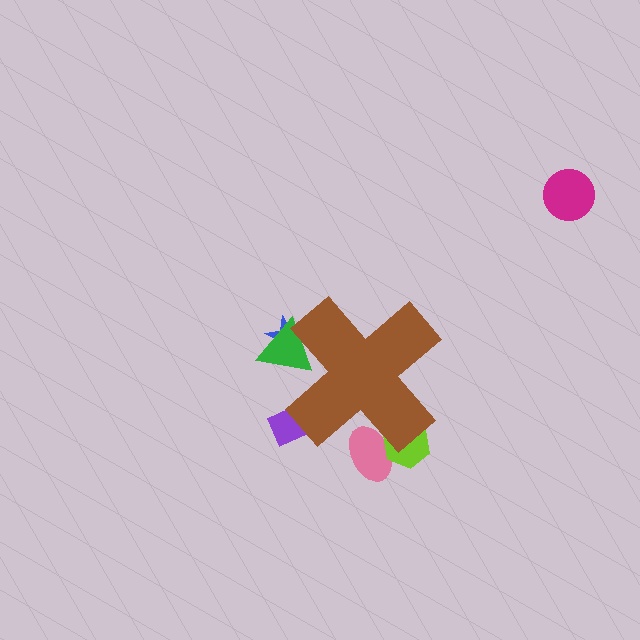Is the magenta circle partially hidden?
No, the magenta circle is fully visible.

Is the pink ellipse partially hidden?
Yes, the pink ellipse is partially hidden behind the brown cross.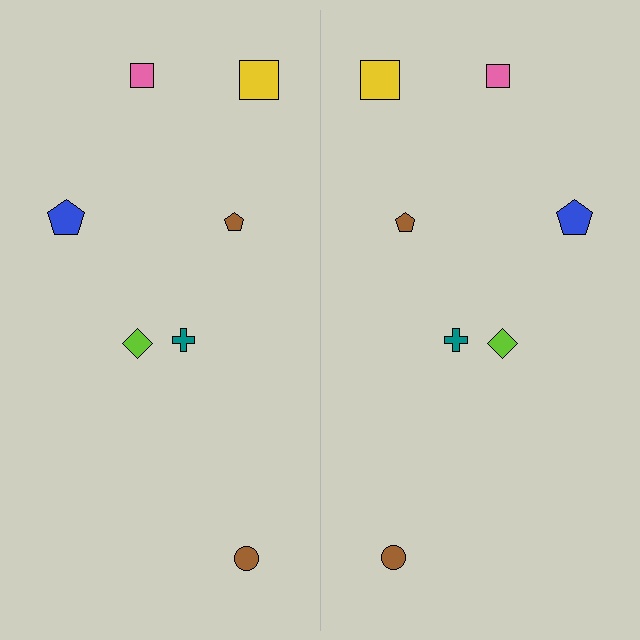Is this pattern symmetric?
Yes, this pattern has bilateral (reflection) symmetry.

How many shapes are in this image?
There are 14 shapes in this image.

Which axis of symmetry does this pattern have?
The pattern has a vertical axis of symmetry running through the center of the image.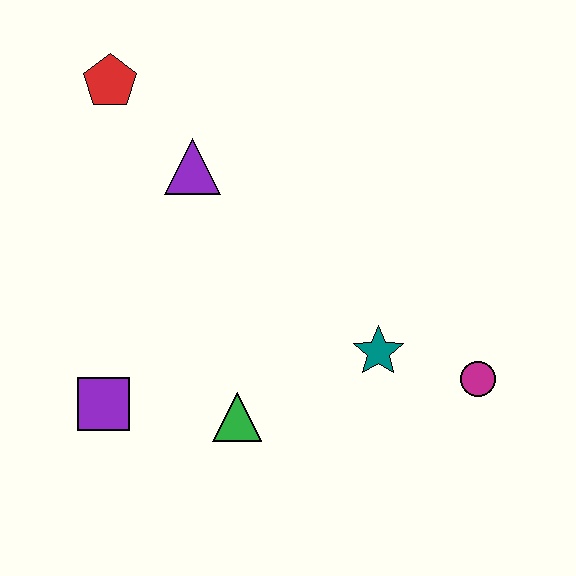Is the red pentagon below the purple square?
No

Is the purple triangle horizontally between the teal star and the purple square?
Yes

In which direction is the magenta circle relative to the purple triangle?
The magenta circle is to the right of the purple triangle.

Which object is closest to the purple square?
The green triangle is closest to the purple square.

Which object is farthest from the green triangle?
The red pentagon is farthest from the green triangle.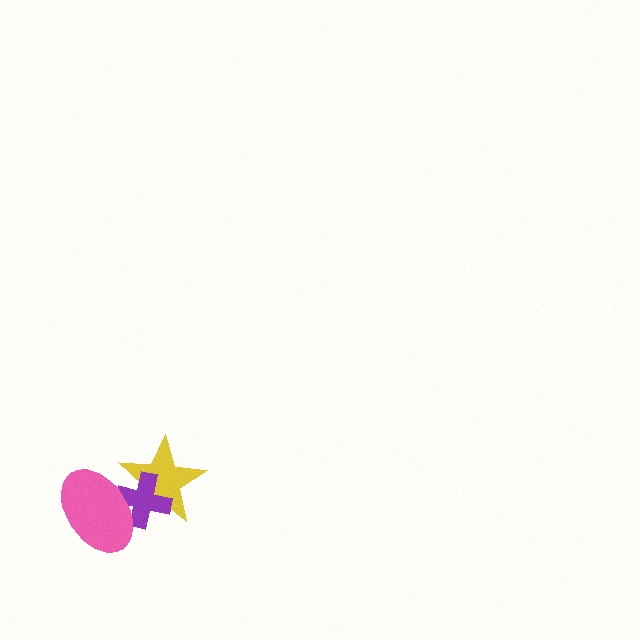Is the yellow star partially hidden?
Yes, it is partially covered by another shape.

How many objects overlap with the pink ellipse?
2 objects overlap with the pink ellipse.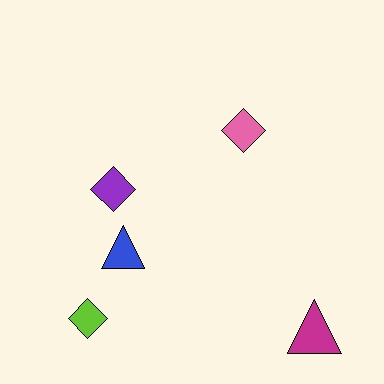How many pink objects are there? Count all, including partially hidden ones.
There is 1 pink object.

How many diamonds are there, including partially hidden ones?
There are 3 diamonds.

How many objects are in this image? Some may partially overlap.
There are 5 objects.